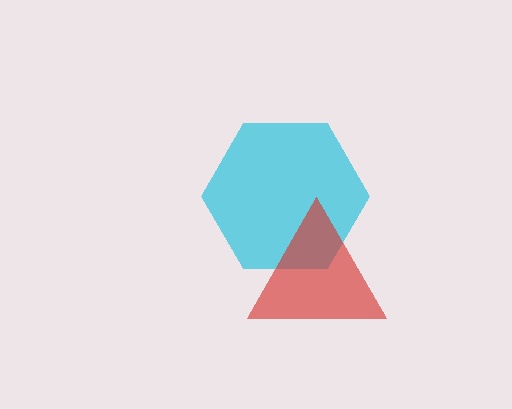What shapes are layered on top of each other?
The layered shapes are: a cyan hexagon, a red triangle.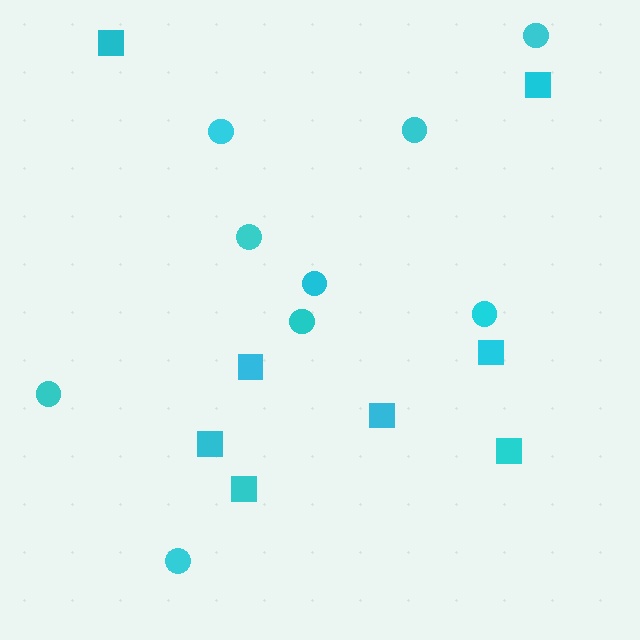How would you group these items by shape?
There are 2 groups: one group of circles (9) and one group of squares (8).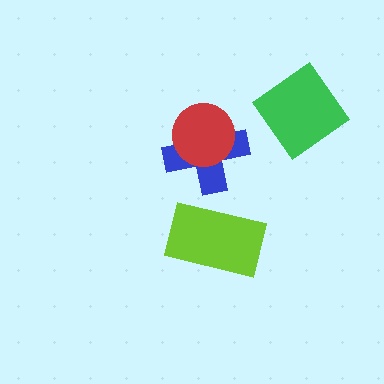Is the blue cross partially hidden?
Yes, it is partially covered by another shape.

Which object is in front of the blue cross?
The red circle is in front of the blue cross.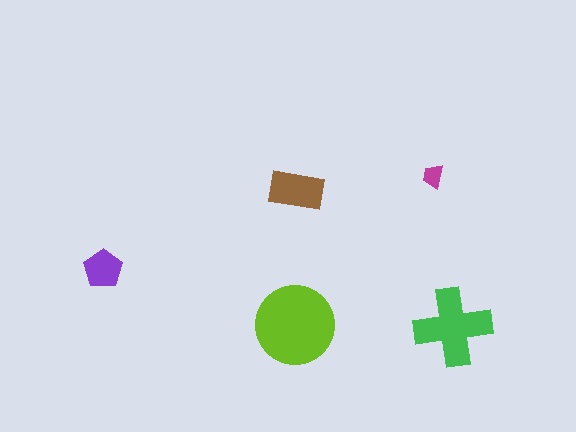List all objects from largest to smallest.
The lime circle, the green cross, the brown rectangle, the purple pentagon, the magenta trapezoid.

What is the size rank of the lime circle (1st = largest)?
1st.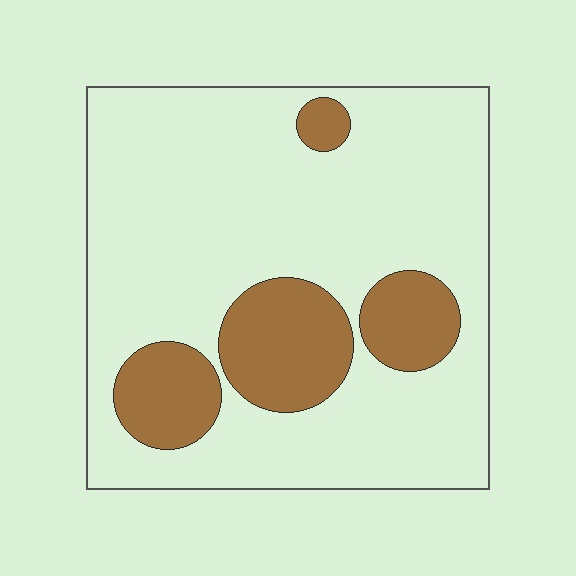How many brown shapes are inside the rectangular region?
4.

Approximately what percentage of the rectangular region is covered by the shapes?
Approximately 20%.